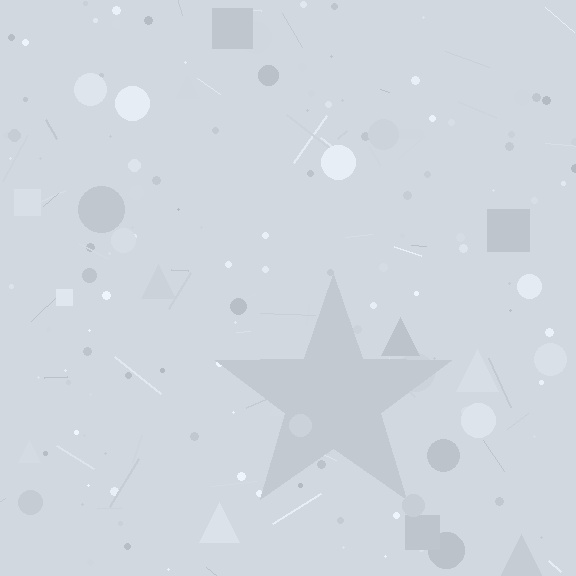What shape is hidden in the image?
A star is hidden in the image.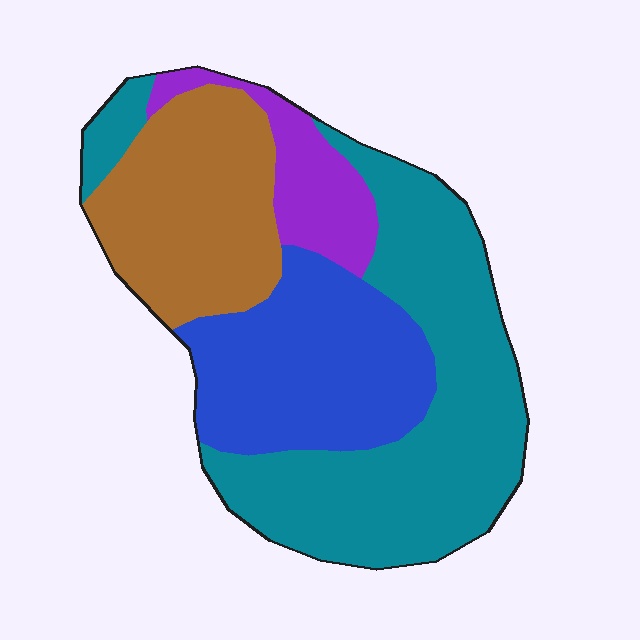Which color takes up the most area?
Teal, at roughly 40%.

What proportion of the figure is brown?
Brown covers about 25% of the figure.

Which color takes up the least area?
Purple, at roughly 10%.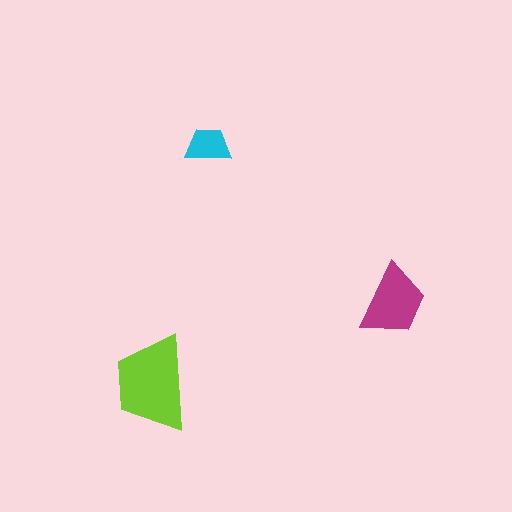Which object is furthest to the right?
The magenta trapezoid is rightmost.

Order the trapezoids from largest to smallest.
the lime one, the magenta one, the cyan one.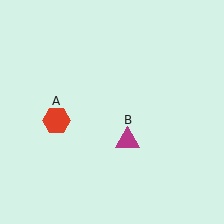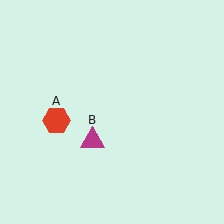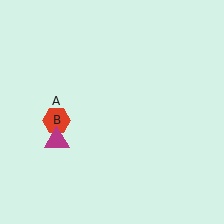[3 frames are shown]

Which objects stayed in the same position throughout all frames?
Red hexagon (object A) remained stationary.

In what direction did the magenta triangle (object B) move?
The magenta triangle (object B) moved left.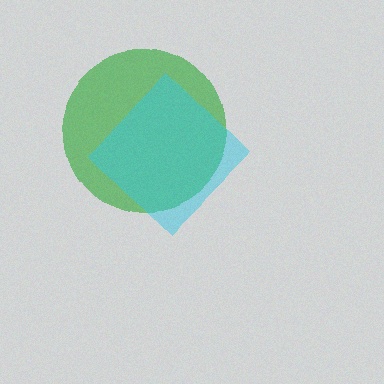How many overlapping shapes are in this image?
There are 2 overlapping shapes in the image.